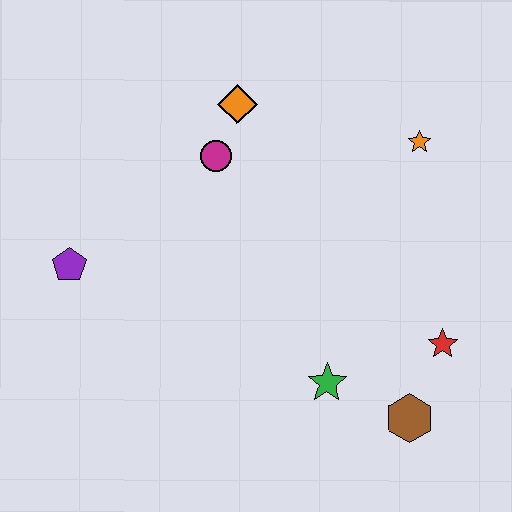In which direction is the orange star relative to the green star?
The orange star is above the green star.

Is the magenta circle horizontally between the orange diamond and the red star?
No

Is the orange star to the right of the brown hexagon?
Yes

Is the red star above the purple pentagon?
No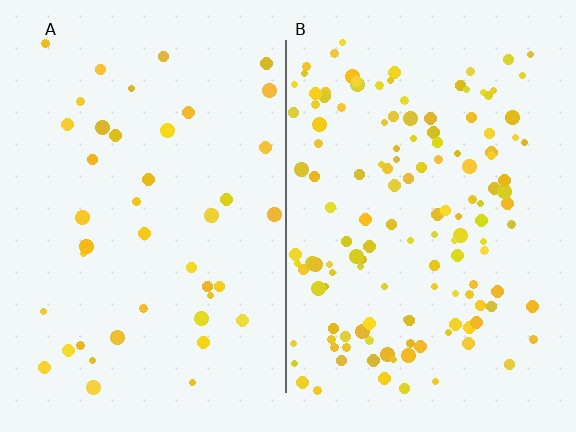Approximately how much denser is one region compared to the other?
Approximately 3.3× — region B over region A.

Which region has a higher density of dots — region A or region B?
B (the right).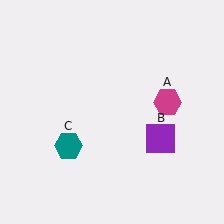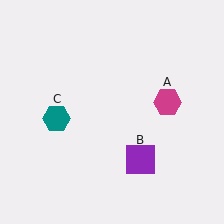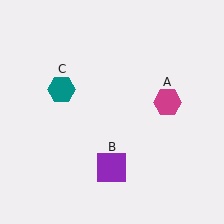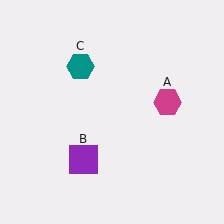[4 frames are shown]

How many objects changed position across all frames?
2 objects changed position: purple square (object B), teal hexagon (object C).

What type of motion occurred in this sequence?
The purple square (object B), teal hexagon (object C) rotated clockwise around the center of the scene.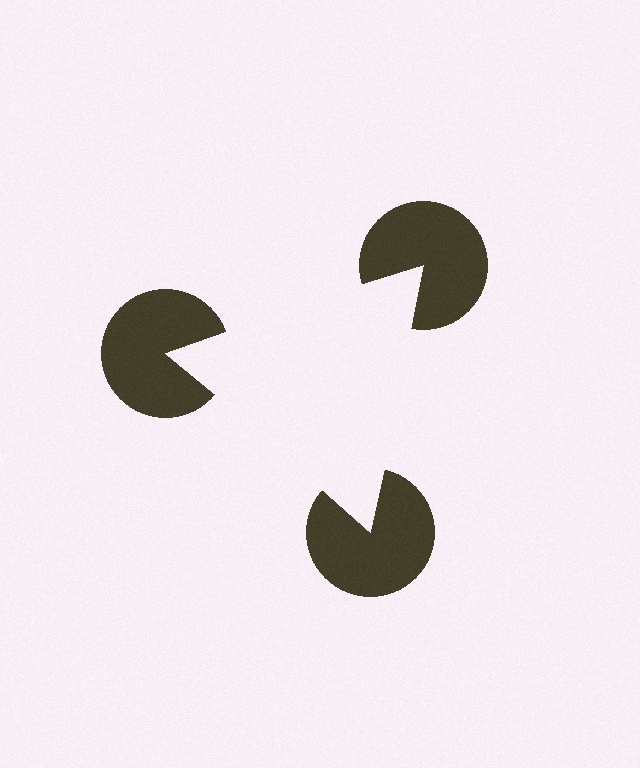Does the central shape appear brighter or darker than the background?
It typically appears slightly brighter than the background, even though no actual brightness change is drawn.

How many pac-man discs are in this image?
There are 3 — one at each vertex of the illusory triangle.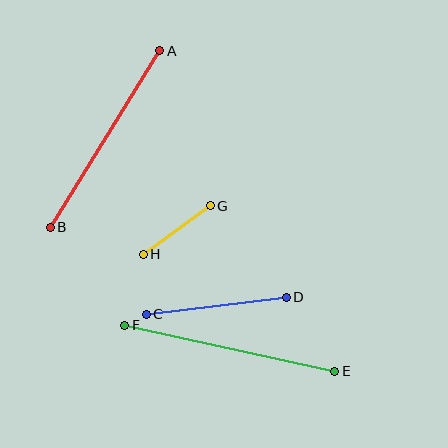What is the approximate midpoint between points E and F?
The midpoint is at approximately (230, 348) pixels.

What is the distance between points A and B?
The distance is approximately 207 pixels.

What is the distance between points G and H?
The distance is approximately 82 pixels.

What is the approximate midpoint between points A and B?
The midpoint is at approximately (105, 139) pixels.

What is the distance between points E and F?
The distance is approximately 215 pixels.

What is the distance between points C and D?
The distance is approximately 141 pixels.